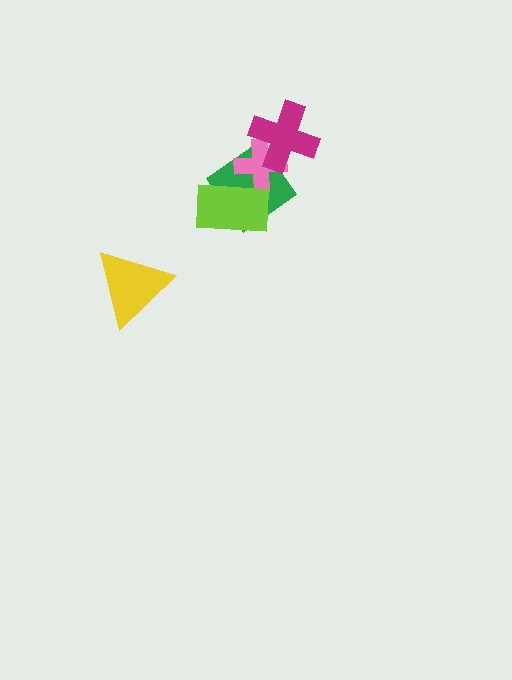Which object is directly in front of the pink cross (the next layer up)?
The magenta cross is directly in front of the pink cross.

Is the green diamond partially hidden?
Yes, it is partially covered by another shape.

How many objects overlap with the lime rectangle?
2 objects overlap with the lime rectangle.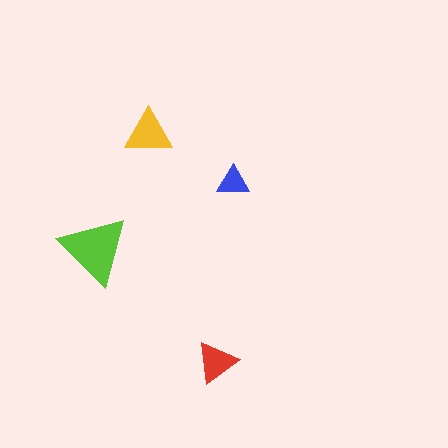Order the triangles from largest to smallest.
the lime one, the yellow one, the red one, the blue one.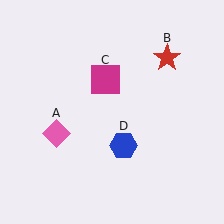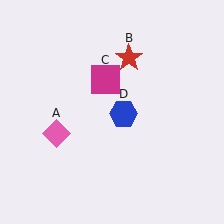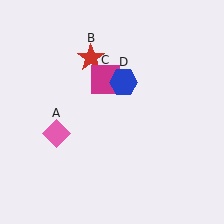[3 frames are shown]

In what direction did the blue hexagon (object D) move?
The blue hexagon (object D) moved up.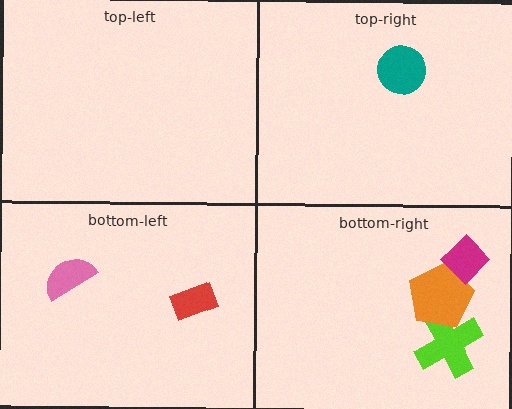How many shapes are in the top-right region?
1.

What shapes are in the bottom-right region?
The lime cross, the orange pentagon, the magenta diamond.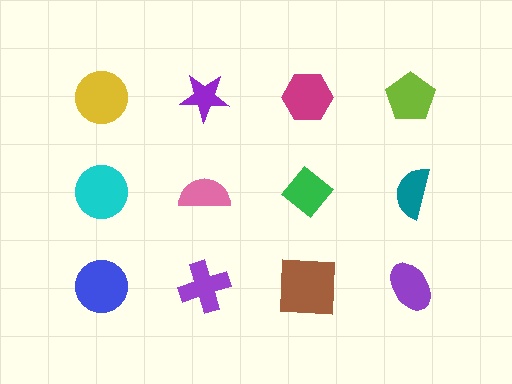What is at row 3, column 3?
A brown square.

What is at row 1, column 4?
A lime pentagon.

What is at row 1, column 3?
A magenta hexagon.